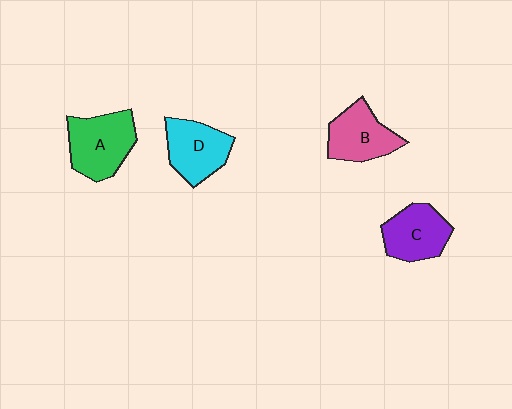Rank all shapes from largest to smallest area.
From largest to smallest: A (green), D (cyan), B (pink), C (purple).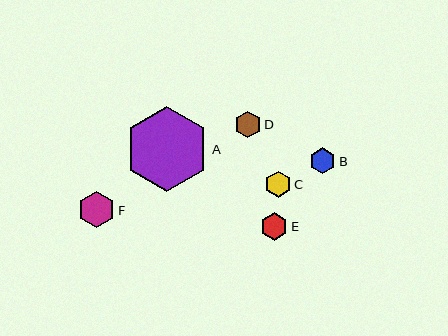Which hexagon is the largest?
Hexagon A is the largest with a size of approximately 84 pixels.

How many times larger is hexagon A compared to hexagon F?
Hexagon A is approximately 2.3 times the size of hexagon F.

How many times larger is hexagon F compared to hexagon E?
Hexagon F is approximately 1.3 times the size of hexagon E.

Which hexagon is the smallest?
Hexagon B is the smallest with a size of approximately 26 pixels.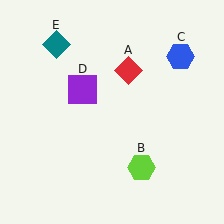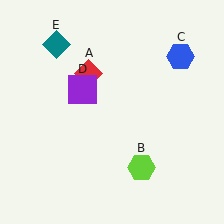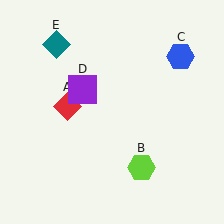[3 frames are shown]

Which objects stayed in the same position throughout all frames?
Lime hexagon (object B) and blue hexagon (object C) and purple square (object D) and teal diamond (object E) remained stationary.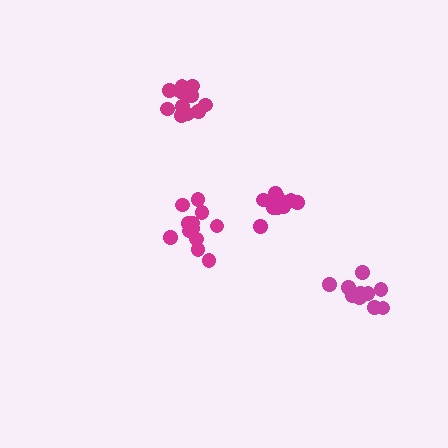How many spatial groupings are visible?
There are 4 spatial groupings.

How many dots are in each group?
Group 1: 12 dots, Group 2: 13 dots, Group 3: 10 dots, Group 4: 15 dots (50 total).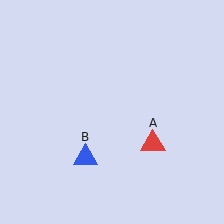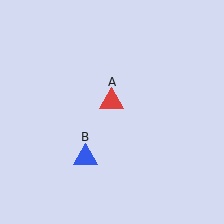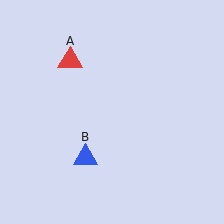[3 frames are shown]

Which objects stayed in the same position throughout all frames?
Blue triangle (object B) remained stationary.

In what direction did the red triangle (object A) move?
The red triangle (object A) moved up and to the left.